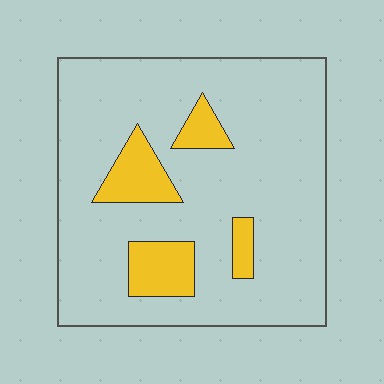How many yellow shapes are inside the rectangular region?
4.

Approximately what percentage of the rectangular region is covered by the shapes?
Approximately 15%.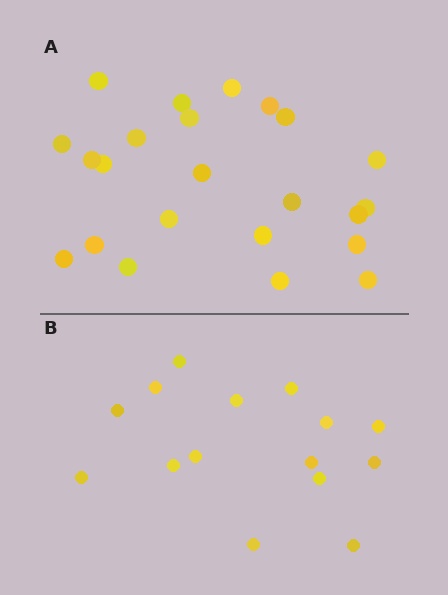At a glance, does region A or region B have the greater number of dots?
Region A (the top region) has more dots.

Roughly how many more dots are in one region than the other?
Region A has roughly 8 or so more dots than region B.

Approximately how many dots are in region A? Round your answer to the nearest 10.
About 20 dots. (The exact count is 23, which rounds to 20.)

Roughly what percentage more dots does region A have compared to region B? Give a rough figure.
About 55% more.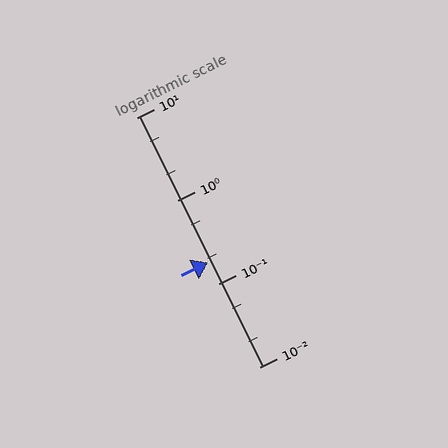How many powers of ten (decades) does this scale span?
The scale spans 3 decades, from 0.01 to 10.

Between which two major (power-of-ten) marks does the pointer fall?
The pointer is between 0.1 and 1.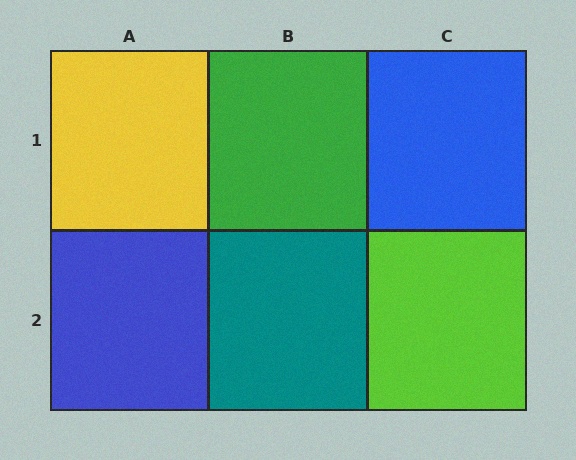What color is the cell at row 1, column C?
Blue.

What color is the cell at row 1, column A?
Yellow.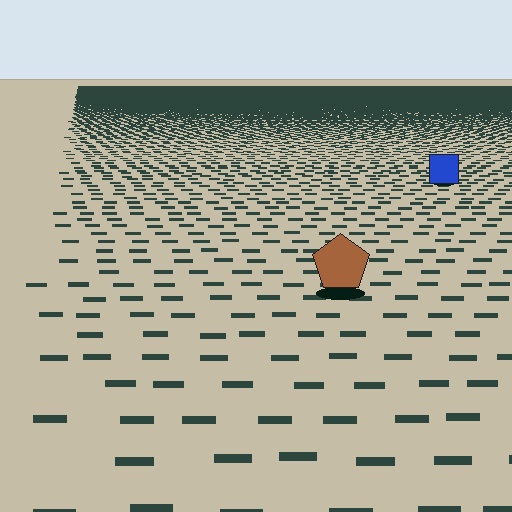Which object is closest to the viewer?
The brown pentagon is closest. The texture marks near it are larger and more spread out.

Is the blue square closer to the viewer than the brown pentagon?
No. The brown pentagon is closer — you can tell from the texture gradient: the ground texture is coarser near it.